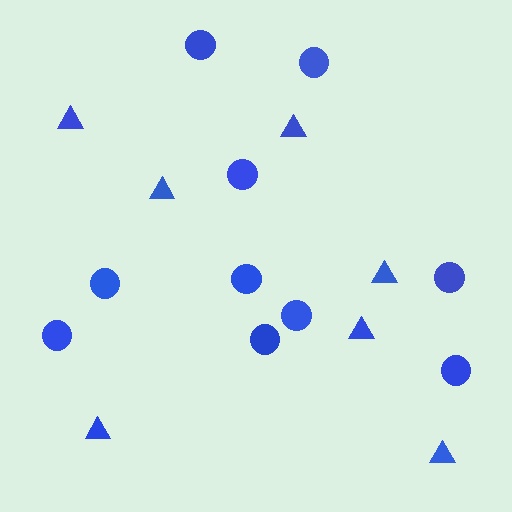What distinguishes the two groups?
There are 2 groups: one group of triangles (7) and one group of circles (10).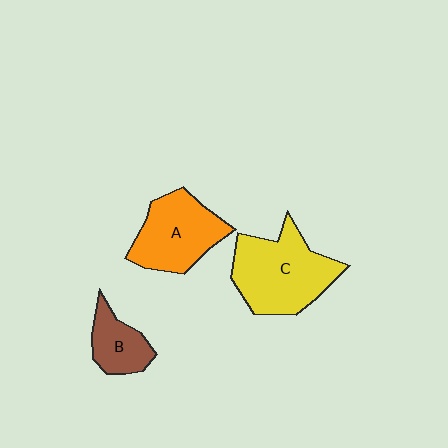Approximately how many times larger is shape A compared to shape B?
Approximately 1.8 times.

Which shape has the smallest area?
Shape B (brown).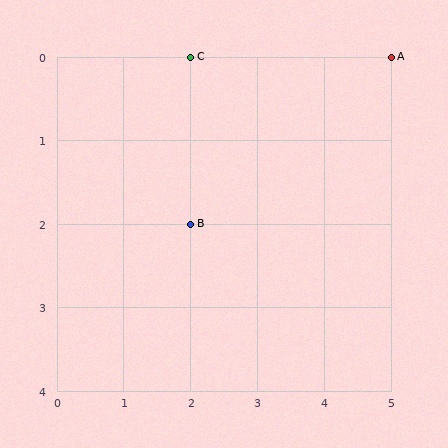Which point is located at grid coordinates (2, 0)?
Point C is at (2, 0).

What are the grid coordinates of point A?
Point A is at grid coordinates (5, 0).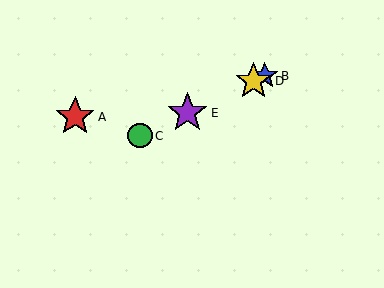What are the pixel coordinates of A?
Object A is at (75, 117).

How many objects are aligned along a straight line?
4 objects (B, C, D, E) are aligned along a straight line.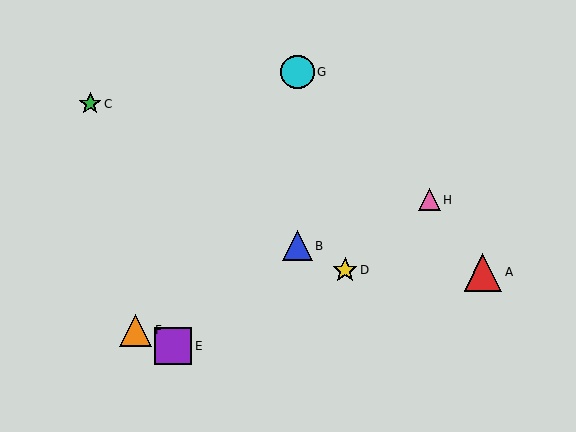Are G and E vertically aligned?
No, G is at x≈297 and E is at x≈173.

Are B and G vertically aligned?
Yes, both are at x≈297.